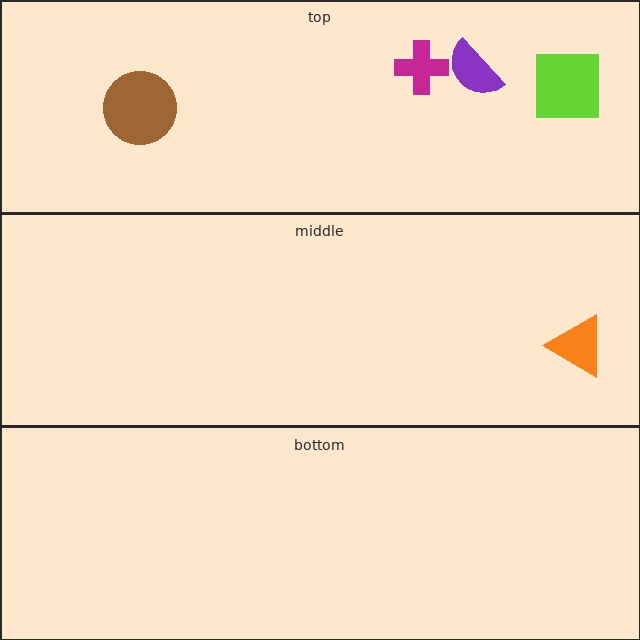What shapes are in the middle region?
The orange triangle.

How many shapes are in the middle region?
1.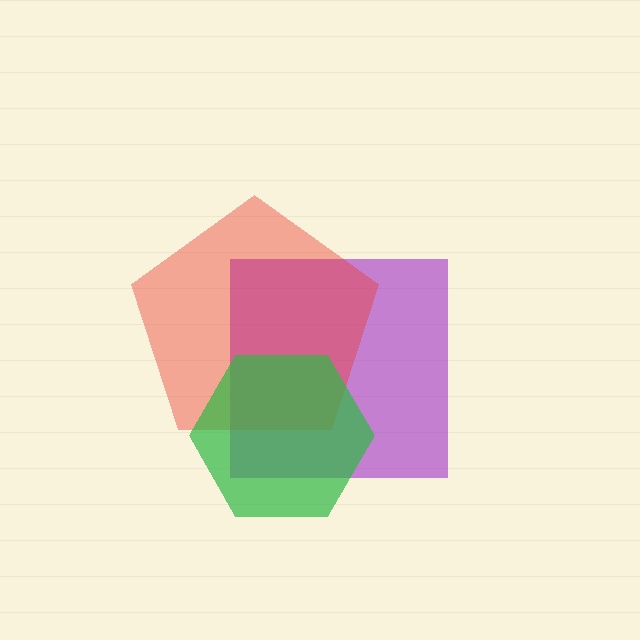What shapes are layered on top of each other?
The layered shapes are: a purple square, a red pentagon, a green hexagon.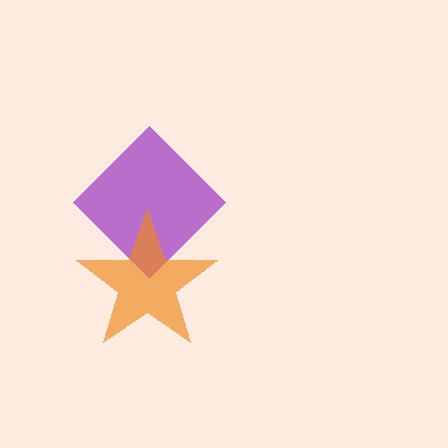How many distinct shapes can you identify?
There are 2 distinct shapes: a purple diamond, an orange star.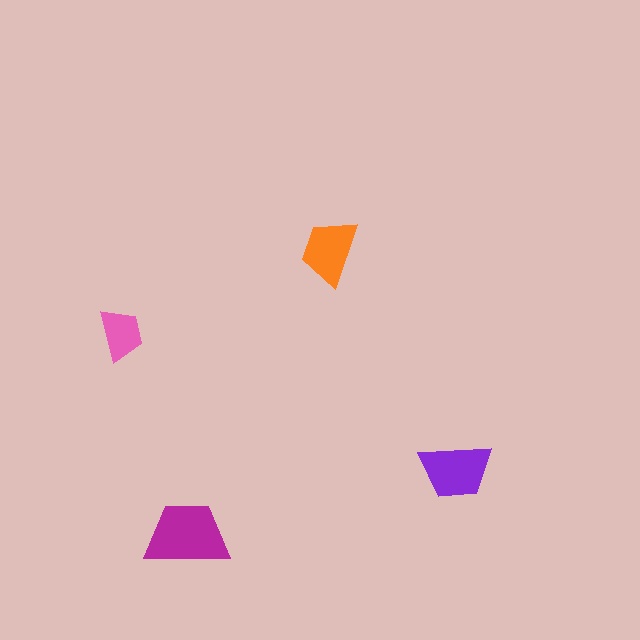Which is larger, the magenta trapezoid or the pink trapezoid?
The magenta one.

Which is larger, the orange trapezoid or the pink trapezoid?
The orange one.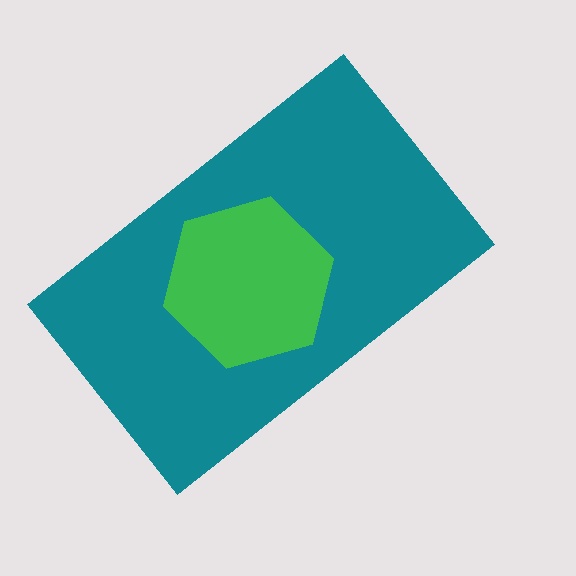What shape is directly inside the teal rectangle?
The green hexagon.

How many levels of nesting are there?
2.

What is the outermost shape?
The teal rectangle.